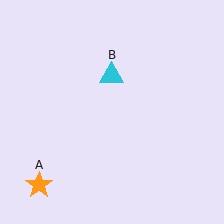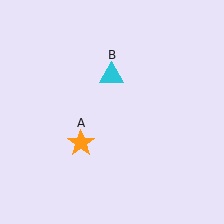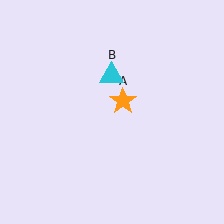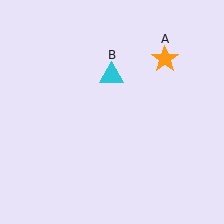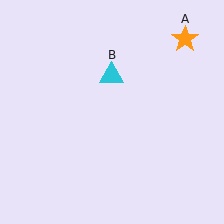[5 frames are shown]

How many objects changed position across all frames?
1 object changed position: orange star (object A).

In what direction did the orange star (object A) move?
The orange star (object A) moved up and to the right.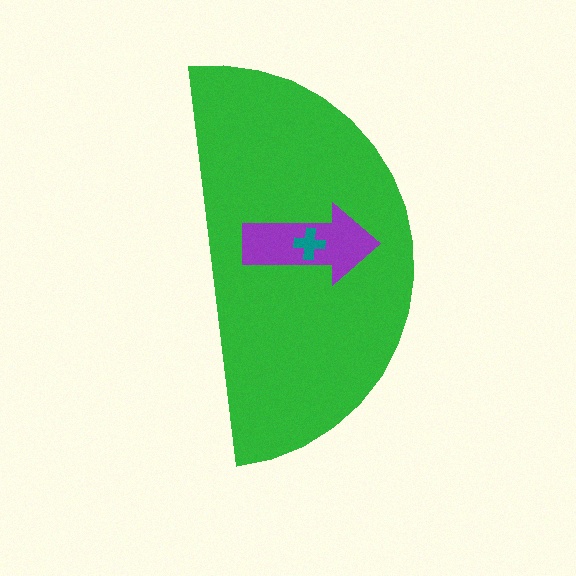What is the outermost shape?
The green semicircle.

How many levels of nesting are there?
3.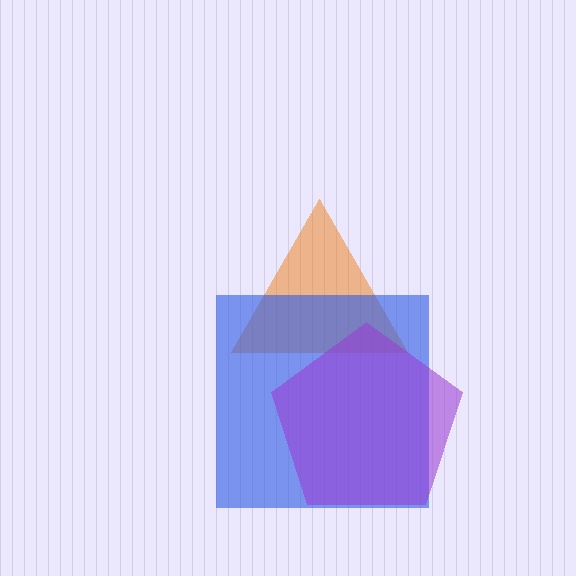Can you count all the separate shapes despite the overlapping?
Yes, there are 3 separate shapes.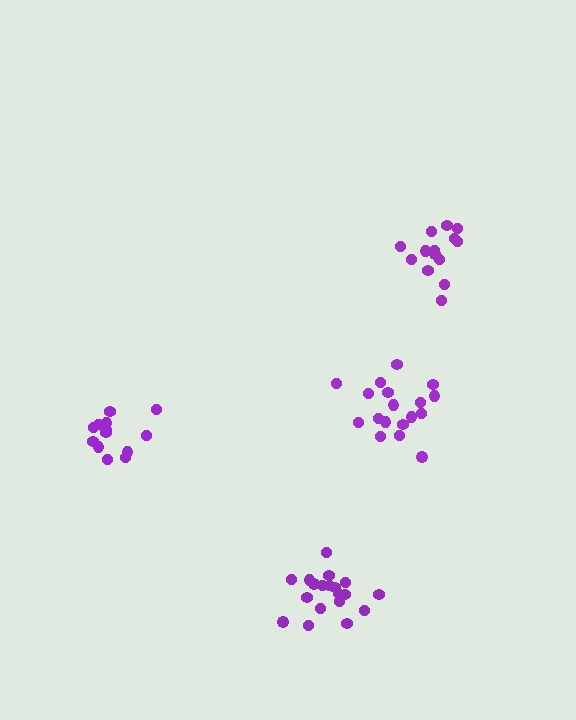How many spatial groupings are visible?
There are 4 spatial groupings.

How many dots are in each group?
Group 1: 14 dots, Group 2: 18 dots, Group 3: 19 dots, Group 4: 14 dots (65 total).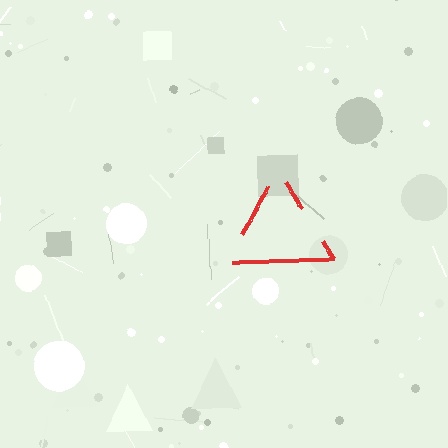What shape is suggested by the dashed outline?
The dashed outline suggests a triangle.